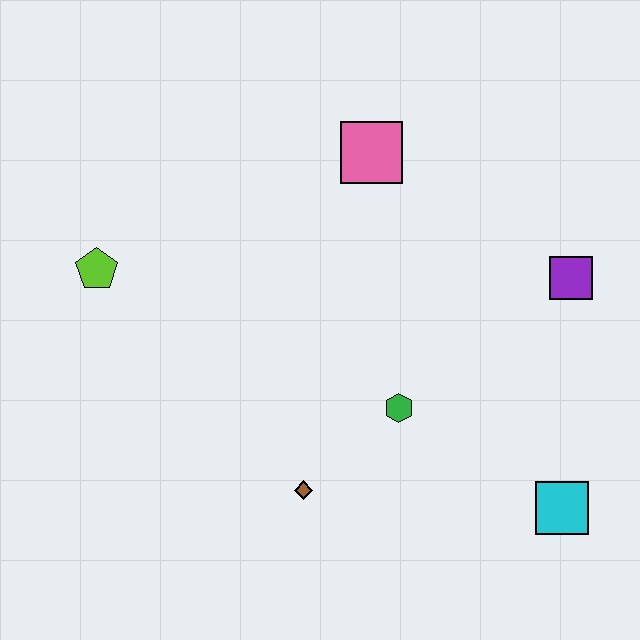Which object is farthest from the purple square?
The lime pentagon is farthest from the purple square.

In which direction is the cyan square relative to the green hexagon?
The cyan square is to the right of the green hexagon.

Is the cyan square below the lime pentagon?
Yes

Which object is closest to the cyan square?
The green hexagon is closest to the cyan square.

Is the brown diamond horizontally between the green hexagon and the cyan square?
No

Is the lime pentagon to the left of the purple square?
Yes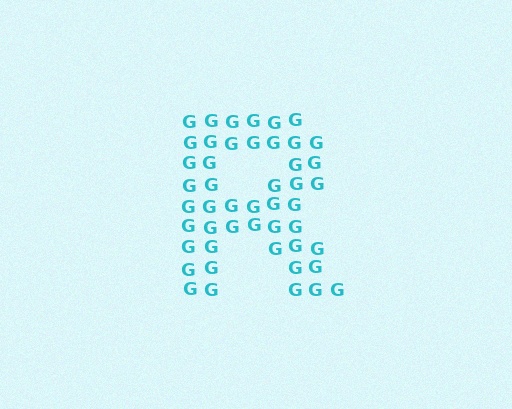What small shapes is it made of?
It is made of small letter G's.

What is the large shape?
The large shape is the letter R.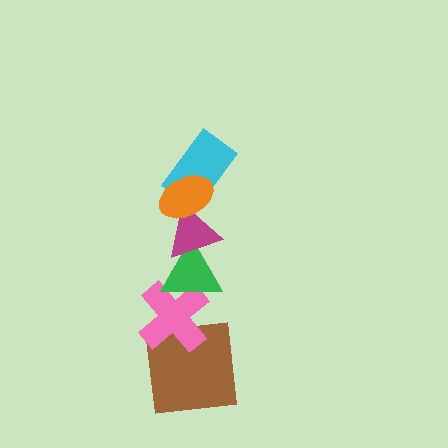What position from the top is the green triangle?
The green triangle is 4th from the top.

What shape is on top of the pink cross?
The green triangle is on top of the pink cross.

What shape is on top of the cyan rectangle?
The orange ellipse is on top of the cyan rectangle.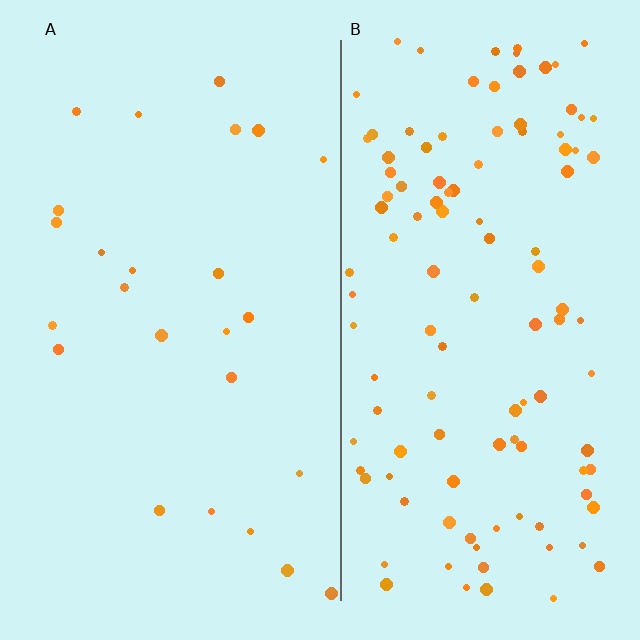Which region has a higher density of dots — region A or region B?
B (the right).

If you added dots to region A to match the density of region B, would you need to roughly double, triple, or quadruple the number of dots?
Approximately quadruple.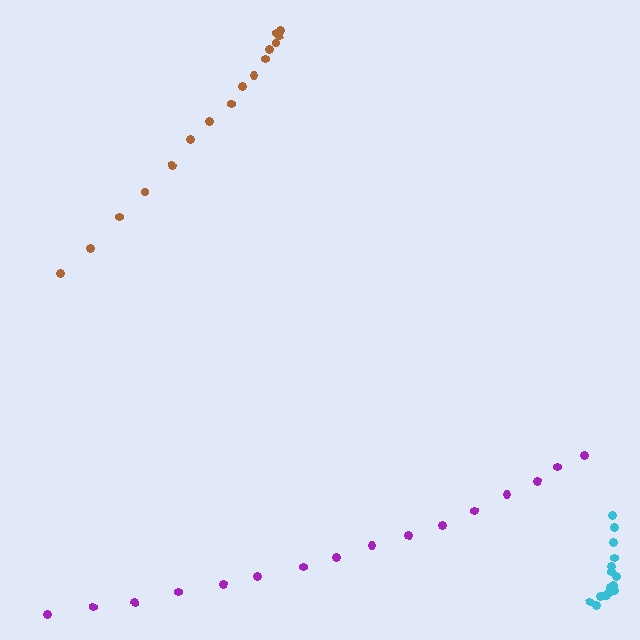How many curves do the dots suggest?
There are 3 distinct paths.